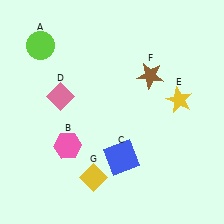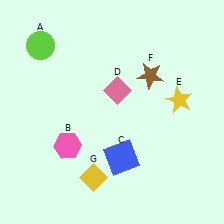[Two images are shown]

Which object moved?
The pink diamond (D) moved right.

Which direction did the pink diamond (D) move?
The pink diamond (D) moved right.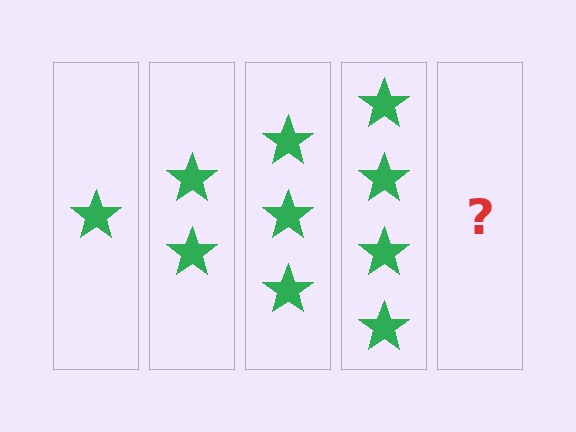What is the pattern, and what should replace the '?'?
The pattern is that each step adds one more star. The '?' should be 5 stars.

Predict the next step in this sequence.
The next step is 5 stars.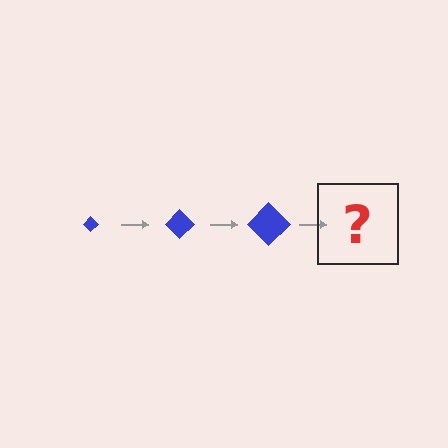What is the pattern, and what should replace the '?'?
The pattern is that the diamond gets progressively larger each step. The '?' should be a blue diamond, larger than the previous one.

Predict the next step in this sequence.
The next step is a blue diamond, larger than the previous one.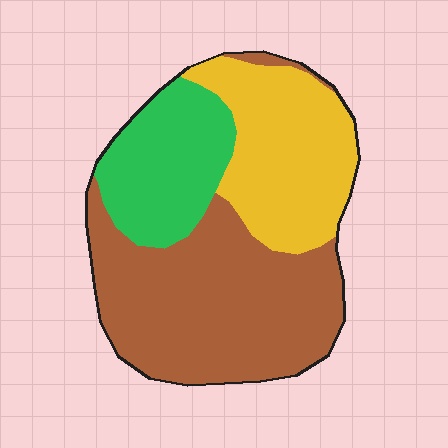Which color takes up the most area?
Brown, at roughly 50%.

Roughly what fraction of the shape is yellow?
Yellow covers around 30% of the shape.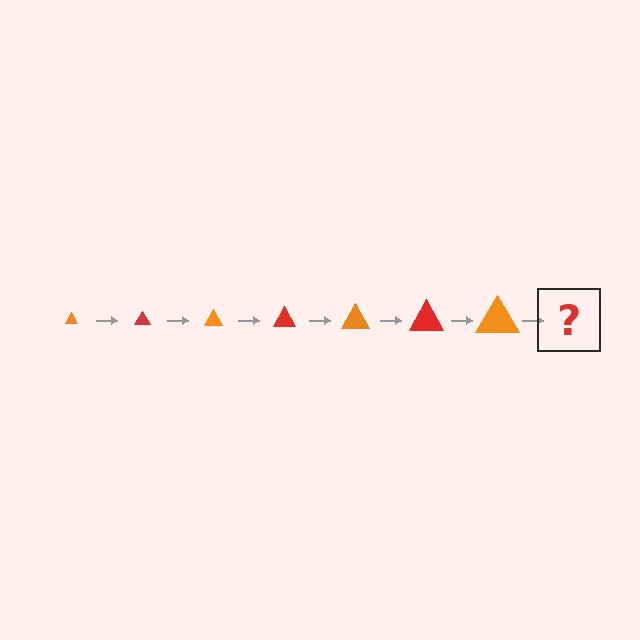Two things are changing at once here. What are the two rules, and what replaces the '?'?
The two rules are that the triangle grows larger each step and the color cycles through orange and red. The '?' should be a red triangle, larger than the previous one.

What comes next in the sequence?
The next element should be a red triangle, larger than the previous one.